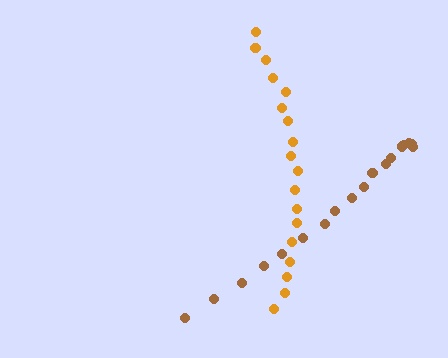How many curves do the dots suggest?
There are 2 distinct paths.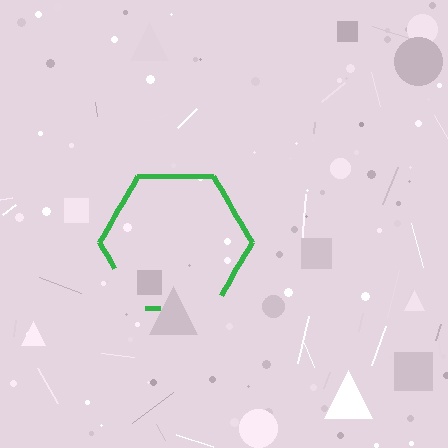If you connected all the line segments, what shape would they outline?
They would outline a hexagon.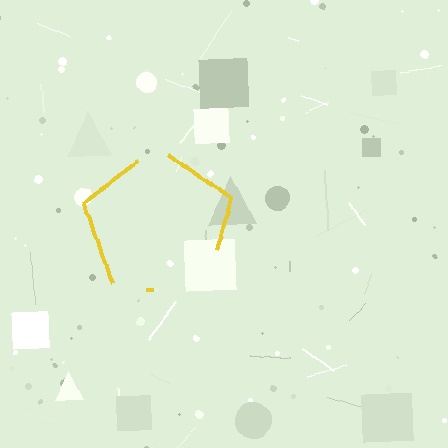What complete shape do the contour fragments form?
The contour fragments form a pentagon.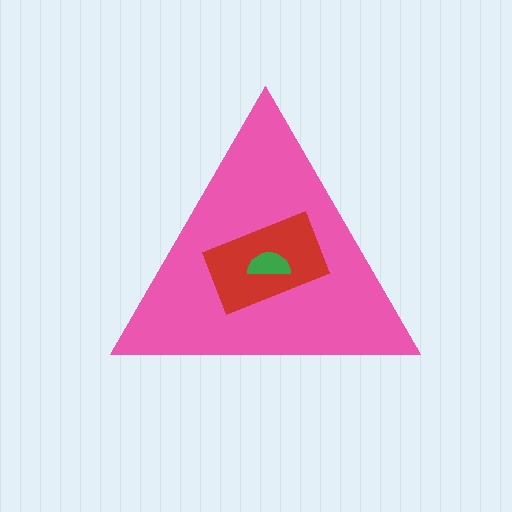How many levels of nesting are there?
3.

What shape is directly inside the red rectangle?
The green semicircle.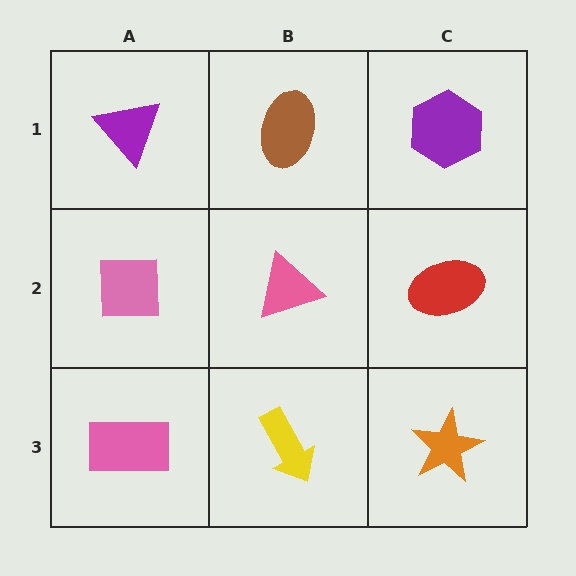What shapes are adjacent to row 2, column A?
A purple triangle (row 1, column A), a pink rectangle (row 3, column A), a pink triangle (row 2, column B).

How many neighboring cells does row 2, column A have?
3.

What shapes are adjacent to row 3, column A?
A pink square (row 2, column A), a yellow arrow (row 3, column B).